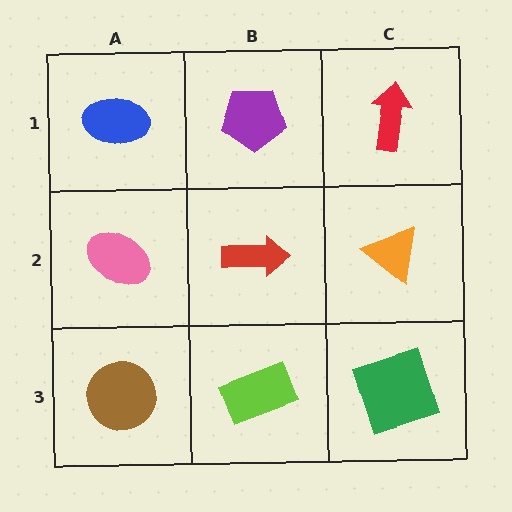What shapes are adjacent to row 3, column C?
An orange triangle (row 2, column C), a lime rectangle (row 3, column B).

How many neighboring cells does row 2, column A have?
3.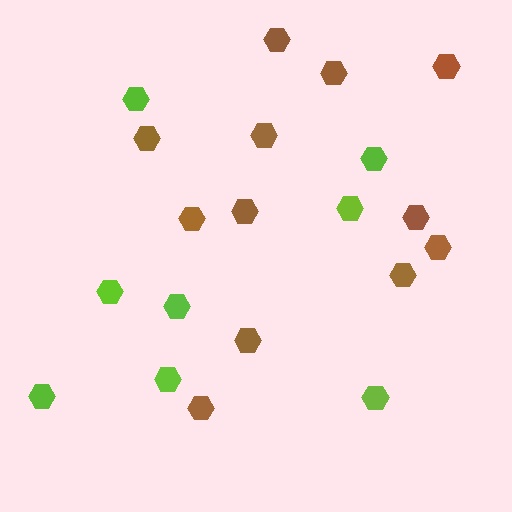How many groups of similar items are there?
There are 2 groups: one group of brown hexagons (12) and one group of lime hexagons (8).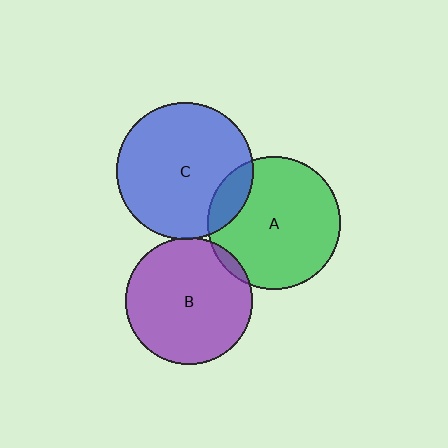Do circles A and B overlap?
Yes.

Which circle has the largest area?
Circle C (blue).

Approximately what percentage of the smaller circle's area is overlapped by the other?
Approximately 5%.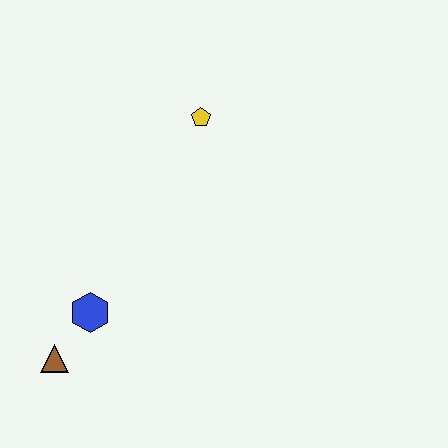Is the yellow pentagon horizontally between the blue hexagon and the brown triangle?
No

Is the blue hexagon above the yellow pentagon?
No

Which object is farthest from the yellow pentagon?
The brown triangle is farthest from the yellow pentagon.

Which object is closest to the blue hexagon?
The brown triangle is closest to the blue hexagon.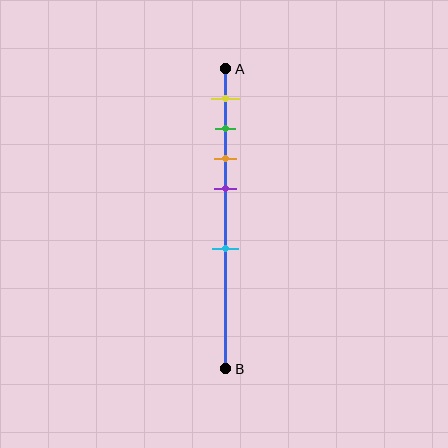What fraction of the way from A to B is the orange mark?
The orange mark is approximately 30% (0.3) of the way from A to B.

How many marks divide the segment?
There are 5 marks dividing the segment.